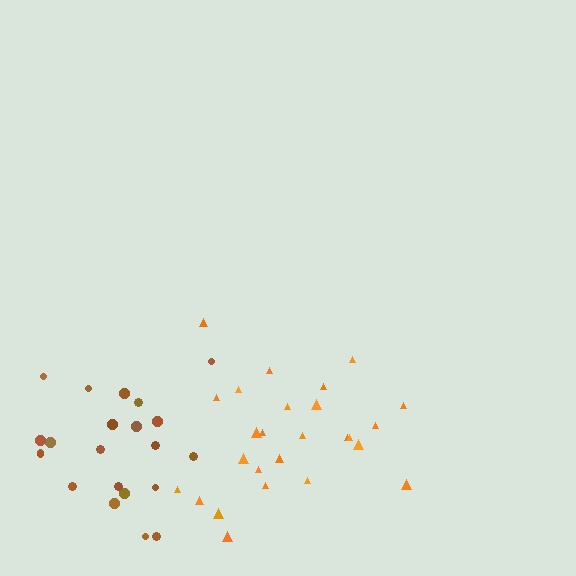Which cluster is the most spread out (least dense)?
Orange.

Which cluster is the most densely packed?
Brown.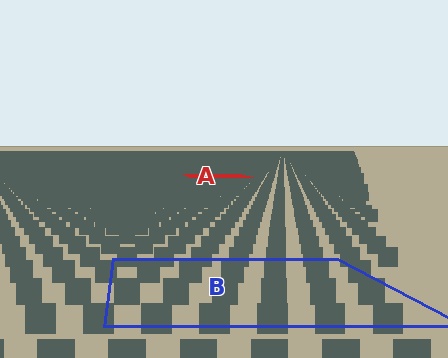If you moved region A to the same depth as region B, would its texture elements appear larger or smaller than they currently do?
They would appear larger. At a closer depth, the same texture elements are projected at a bigger on-screen size.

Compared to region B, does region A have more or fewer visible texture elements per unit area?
Region A has more texture elements per unit area — they are packed more densely because it is farther away.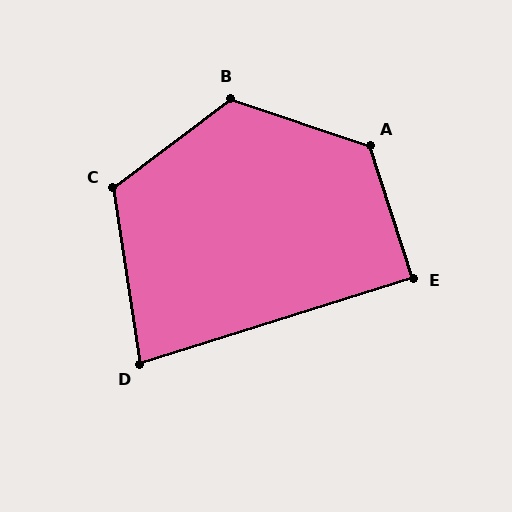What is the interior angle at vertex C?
Approximately 118 degrees (obtuse).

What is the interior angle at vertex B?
Approximately 125 degrees (obtuse).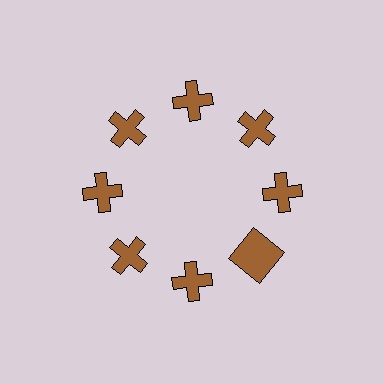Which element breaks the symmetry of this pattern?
The brown square at roughly the 4 o'clock position breaks the symmetry. All other shapes are brown crosses.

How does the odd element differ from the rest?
It has a different shape: square instead of cross.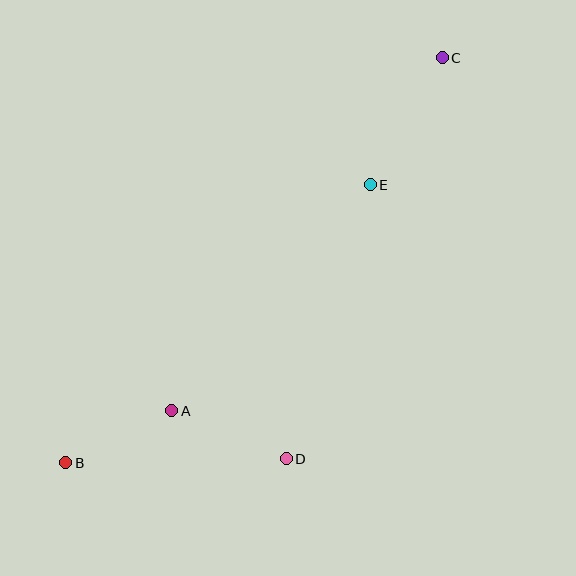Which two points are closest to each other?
Points A and B are closest to each other.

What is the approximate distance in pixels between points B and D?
The distance between B and D is approximately 221 pixels.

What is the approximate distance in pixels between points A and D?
The distance between A and D is approximately 124 pixels.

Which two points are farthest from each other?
Points B and C are farthest from each other.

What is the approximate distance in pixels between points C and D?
The distance between C and D is approximately 430 pixels.